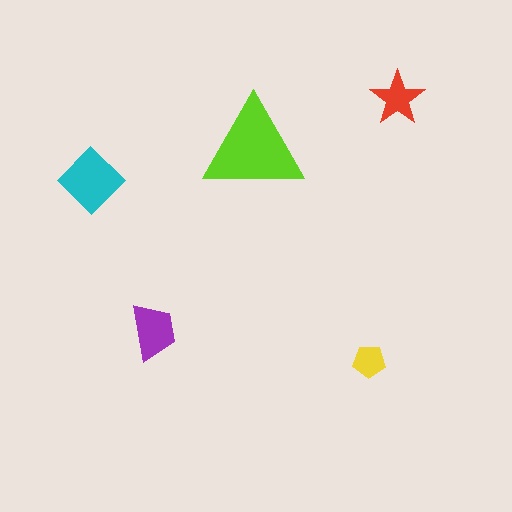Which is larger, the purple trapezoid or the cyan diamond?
The cyan diamond.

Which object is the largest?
The lime triangle.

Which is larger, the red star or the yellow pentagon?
The red star.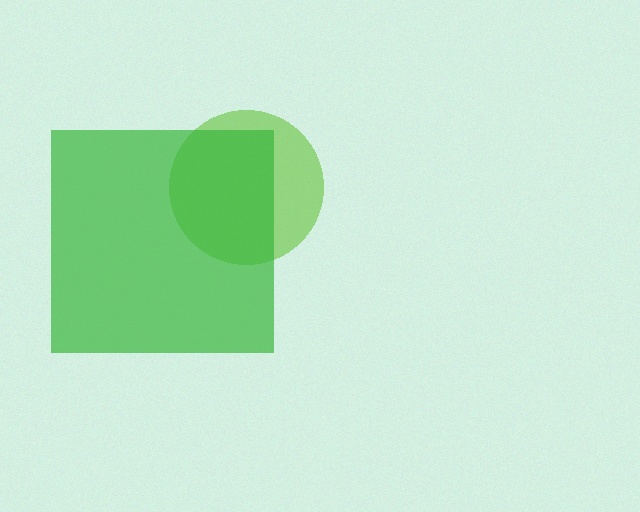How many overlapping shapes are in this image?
There are 2 overlapping shapes in the image.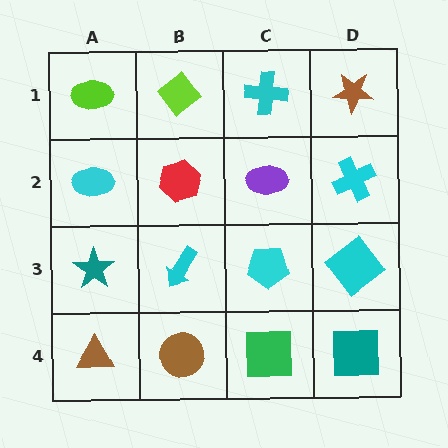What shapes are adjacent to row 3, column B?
A red hexagon (row 2, column B), a brown circle (row 4, column B), a teal star (row 3, column A), a cyan pentagon (row 3, column C).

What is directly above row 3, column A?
A cyan ellipse.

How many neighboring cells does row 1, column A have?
2.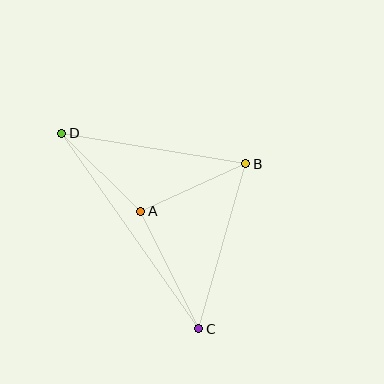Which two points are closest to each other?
Points A and D are closest to each other.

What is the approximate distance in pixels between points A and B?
The distance between A and B is approximately 115 pixels.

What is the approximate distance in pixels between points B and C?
The distance between B and C is approximately 172 pixels.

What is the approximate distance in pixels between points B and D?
The distance between B and D is approximately 186 pixels.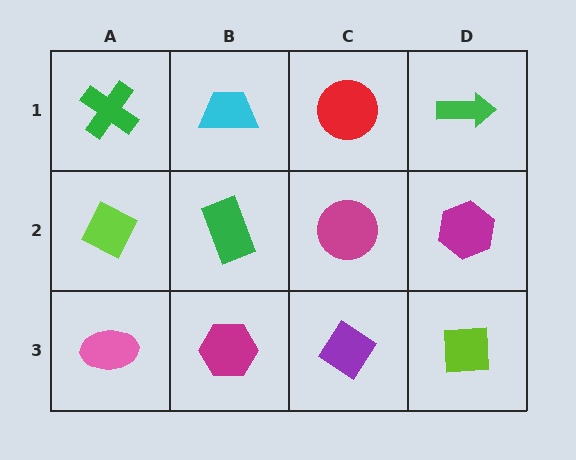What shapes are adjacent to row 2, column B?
A cyan trapezoid (row 1, column B), a magenta hexagon (row 3, column B), a lime diamond (row 2, column A), a magenta circle (row 2, column C).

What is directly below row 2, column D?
A lime square.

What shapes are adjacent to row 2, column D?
A green arrow (row 1, column D), a lime square (row 3, column D), a magenta circle (row 2, column C).